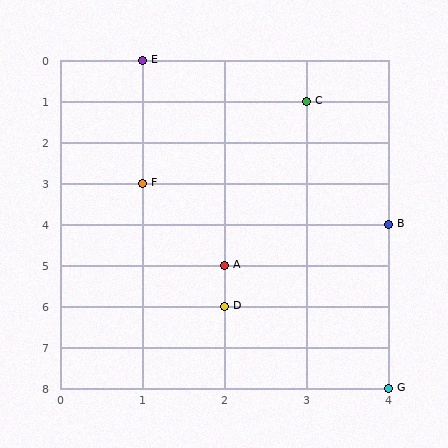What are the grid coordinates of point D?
Point D is at grid coordinates (2, 6).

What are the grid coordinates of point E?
Point E is at grid coordinates (1, 0).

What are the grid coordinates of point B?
Point B is at grid coordinates (4, 4).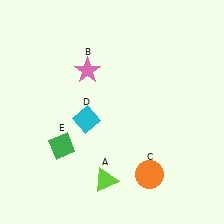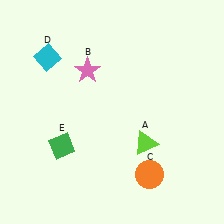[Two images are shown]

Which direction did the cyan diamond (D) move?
The cyan diamond (D) moved up.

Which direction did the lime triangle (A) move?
The lime triangle (A) moved right.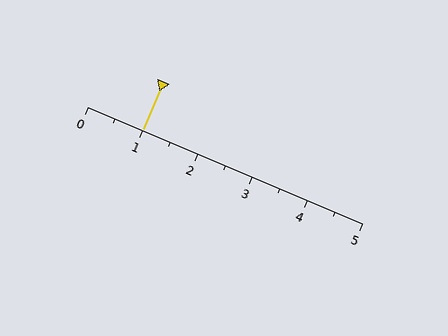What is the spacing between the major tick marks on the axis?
The major ticks are spaced 1 apart.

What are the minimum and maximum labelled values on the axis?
The axis runs from 0 to 5.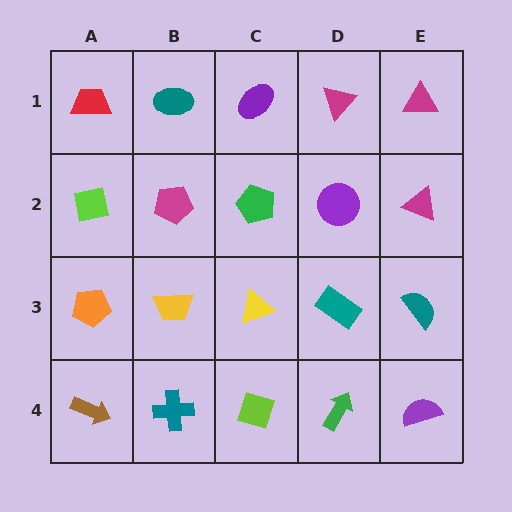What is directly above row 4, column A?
An orange pentagon.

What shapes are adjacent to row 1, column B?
A magenta pentagon (row 2, column B), a red trapezoid (row 1, column A), a purple ellipse (row 1, column C).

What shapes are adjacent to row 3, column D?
A purple circle (row 2, column D), a green arrow (row 4, column D), a yellow triangle (row 3, column C), a teal semicircle (row 3, column E).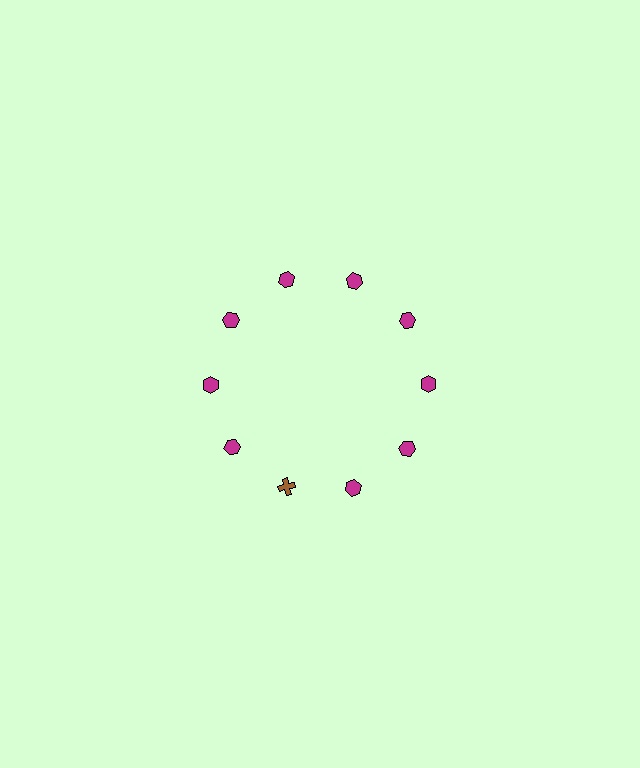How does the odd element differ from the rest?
It differs in both color (brown instead of magenta) and shape (cross instead of hexagon).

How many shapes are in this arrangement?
There are 10 shapes arranged in a ring pattern.